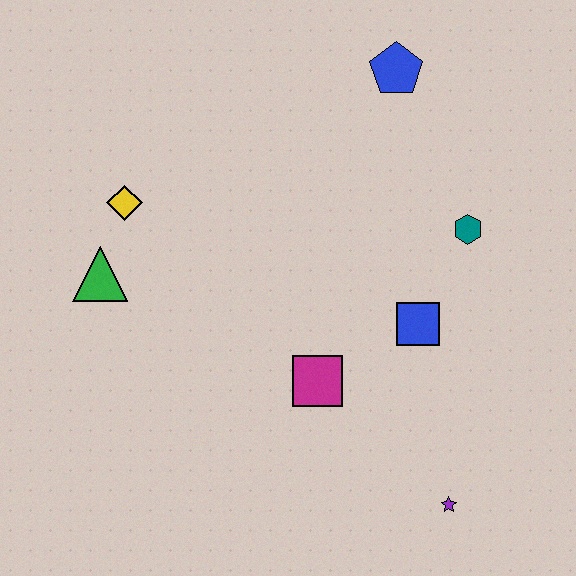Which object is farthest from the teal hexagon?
The green triangle is farthest from the teal hexagon.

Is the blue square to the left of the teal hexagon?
Yes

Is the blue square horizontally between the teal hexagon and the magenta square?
Yes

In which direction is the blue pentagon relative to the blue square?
The blue pentagon is above the blue square.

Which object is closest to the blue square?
The teal hexagon is closest to the blue square.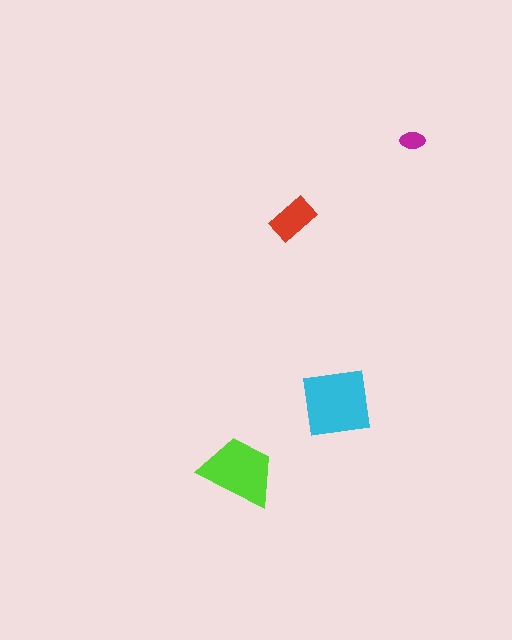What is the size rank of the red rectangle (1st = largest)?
3rd.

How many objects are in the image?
There are 4 objects in the image.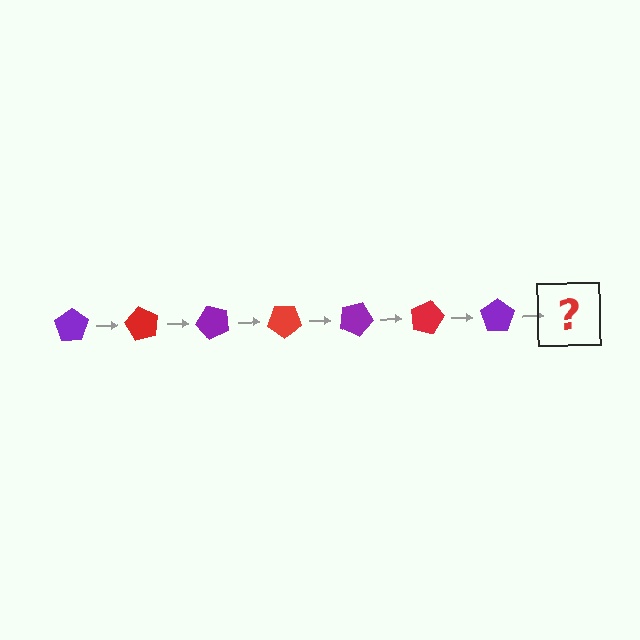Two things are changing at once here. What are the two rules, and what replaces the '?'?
The two rules are that it rotates 60 degrees each step and the color cycles through purple and red. The '?' should be a red pentagon, rotated 420 degrees from the start.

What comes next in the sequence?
The next element should be a red pentagon, rotated 420 degrees from the start.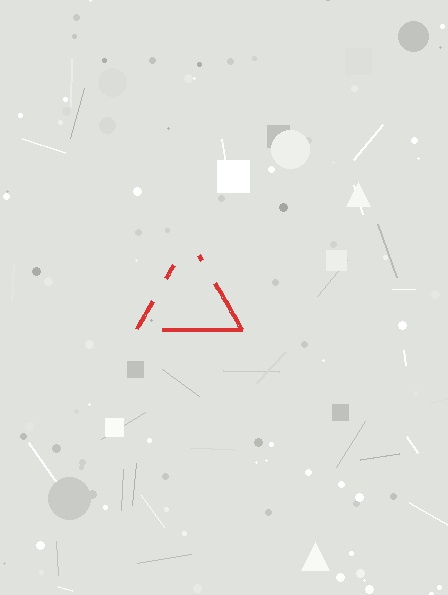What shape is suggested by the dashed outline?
The dashed outline suggests a triangle.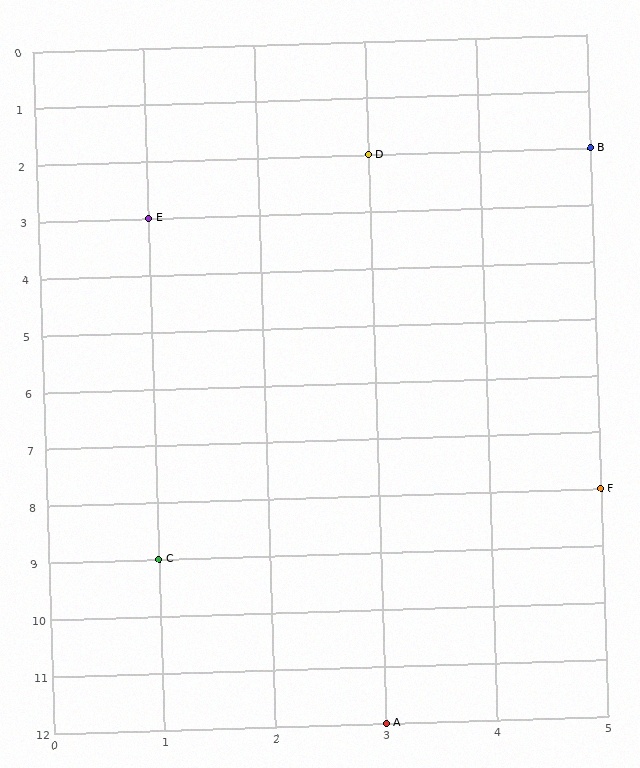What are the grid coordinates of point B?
Point B is at grid coordinates (5, 2).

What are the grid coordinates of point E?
Point E is at grid coordinates (1, 3).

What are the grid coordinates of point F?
Point F is at grid coordinates (5, 8).